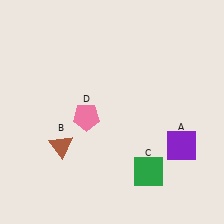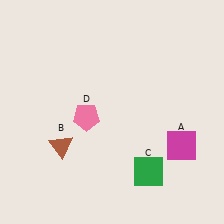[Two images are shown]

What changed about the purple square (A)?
In Image 1, A is purple. In Image 2, it changed to magenta.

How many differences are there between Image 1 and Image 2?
There is 1 difference between the two images.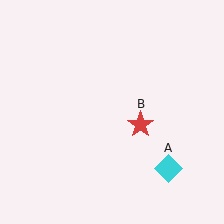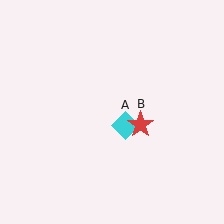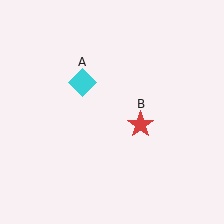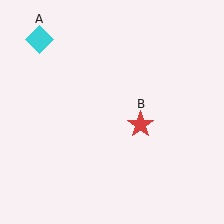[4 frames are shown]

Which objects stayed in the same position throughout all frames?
Red star (object B) remained stationary.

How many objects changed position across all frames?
1 object changed position: cyan diamond (object A).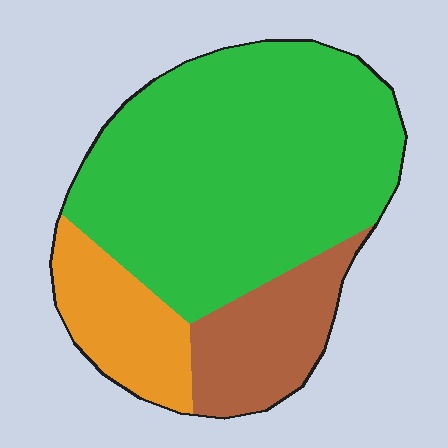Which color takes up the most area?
Green, at roughly 65%.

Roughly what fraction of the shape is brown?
Brown takes up about one sixth (1/6) of the shape.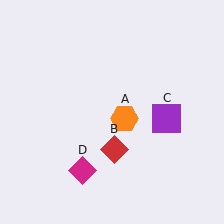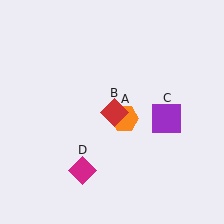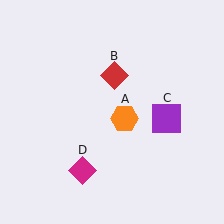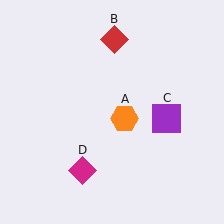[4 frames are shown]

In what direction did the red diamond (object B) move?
The red diamond (object B) moved up.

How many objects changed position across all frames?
1 object changed position: red diamond (object B).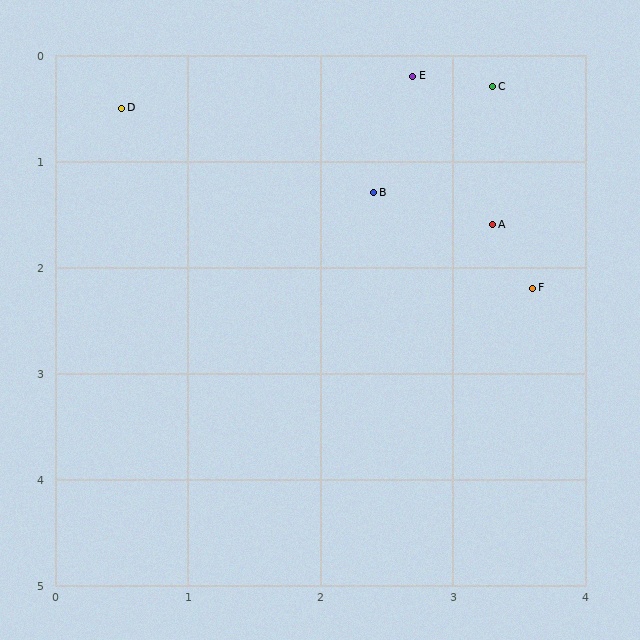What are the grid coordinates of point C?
Point C is at approximately (3.3, 0.3).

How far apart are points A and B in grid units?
Points A and B are about 0.9 grid units apart.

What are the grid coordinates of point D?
Point D is at approximately (0.5, 0.5).